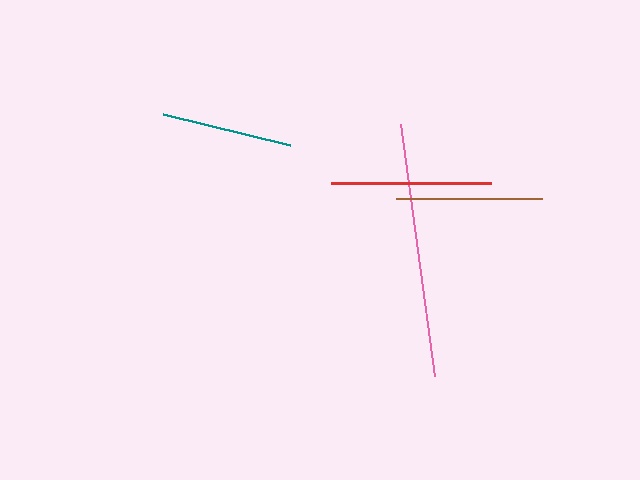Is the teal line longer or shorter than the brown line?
The brown line is longer than the teal line.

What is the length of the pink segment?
The pink segment is approximately 253 pixels long.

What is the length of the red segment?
The red segment is approximately 160 pixels long.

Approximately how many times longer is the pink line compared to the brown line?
The pink line is approximately 1.7 times the length of the brown line.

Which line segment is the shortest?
The teal line is the shortest at approximately 131 pixels.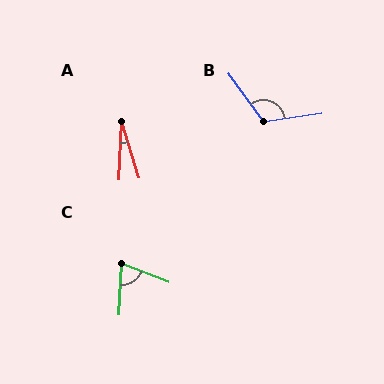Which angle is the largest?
B, at approximately 118 degrees.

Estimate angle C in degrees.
Approximately 72 degrees.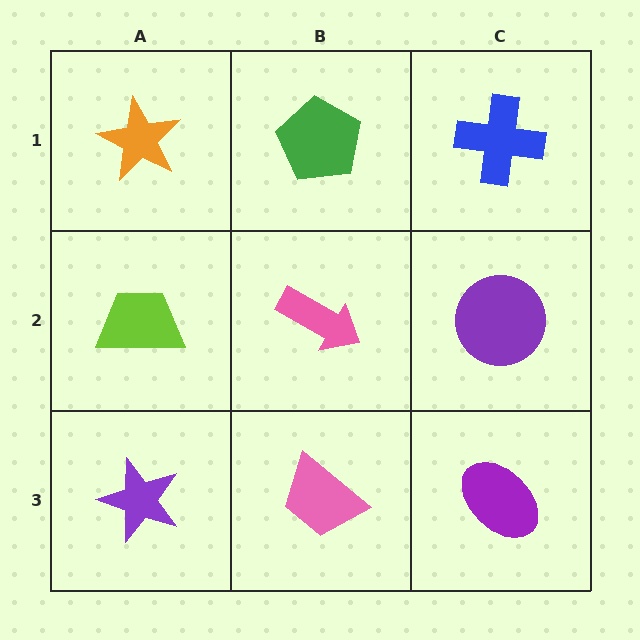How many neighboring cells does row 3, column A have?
2.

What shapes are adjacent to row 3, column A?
A lime trapezoid (row 2, column A), a pink trapezoid (row 3, column B).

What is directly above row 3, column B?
A pink arrow.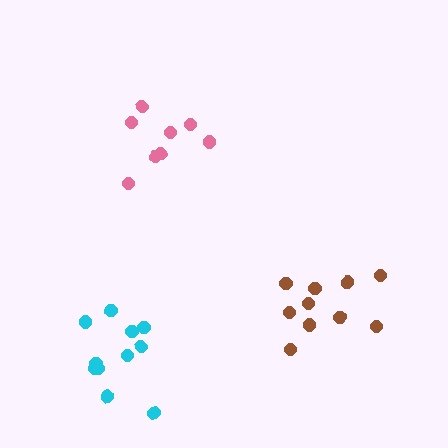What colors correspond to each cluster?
The clusters are colored: pink, brown, cyan.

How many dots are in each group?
Group 1: 8 dots, Group 2: 10 dots, Group 3: 11 dots (29 total).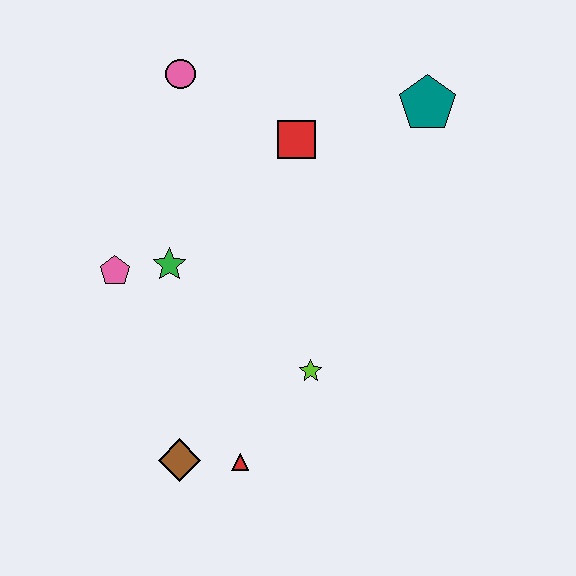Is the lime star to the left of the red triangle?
No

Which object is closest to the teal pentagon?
The red square is closest to the teal pentagon.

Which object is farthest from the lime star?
The pink circle is farthest from the lime star.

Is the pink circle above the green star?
Yes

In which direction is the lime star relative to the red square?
The lime star is below the red square.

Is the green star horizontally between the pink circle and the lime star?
No